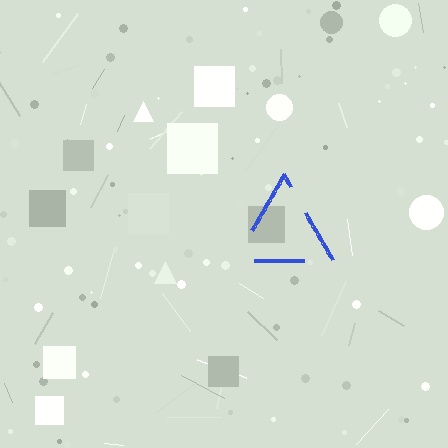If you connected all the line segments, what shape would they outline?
They would outline a triangle.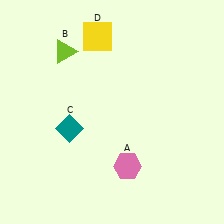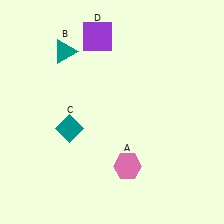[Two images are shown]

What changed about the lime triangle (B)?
In Image 1, B is lime. In Image 2, it changed to teal.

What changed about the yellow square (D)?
In Image 1, D is yellow. In Image 2, it changed to purple.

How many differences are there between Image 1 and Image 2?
There are 2 differences between the two images.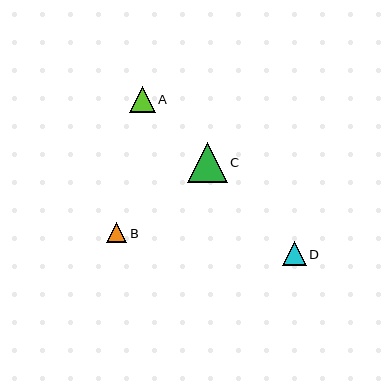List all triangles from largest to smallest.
From largest to smallest: C, A, D, B.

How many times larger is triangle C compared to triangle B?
Triangle C is approximately 1.9 times the size of triangle B.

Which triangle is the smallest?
Triangle B is the smallest with a size of approximately 21 pixels.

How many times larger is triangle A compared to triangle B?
Triangle A is approximately 1.3 times the size of triangle B.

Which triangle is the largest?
Triangle C is the largest with a size of approximately 40 pixels.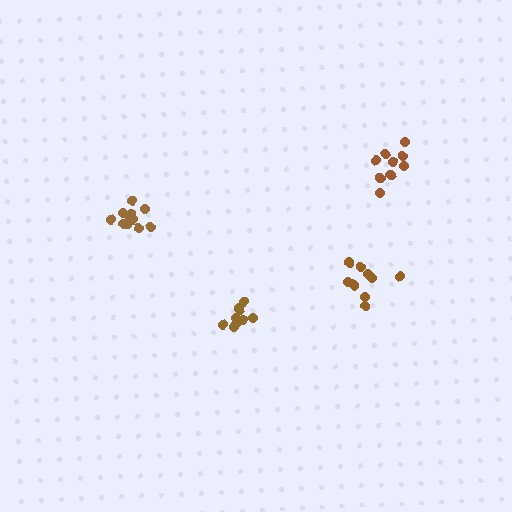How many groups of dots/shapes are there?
There are 4 groups.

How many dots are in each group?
Group 1: 9 dots, Group 2: 10 dots, Group 3: 11 dots, Group 4: 10 dots (40 total).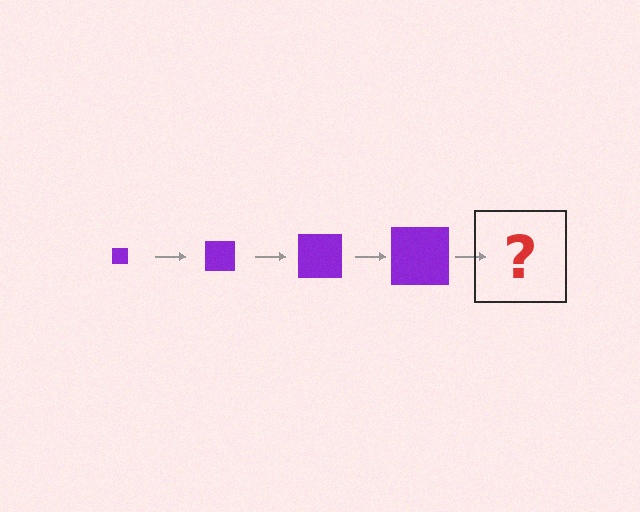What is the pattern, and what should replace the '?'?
The pattern is that the square gets progressively larger each step. The '?' should be a purple square, larger than the previous one.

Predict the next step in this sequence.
The next step is a purple square, larger than the previous one.